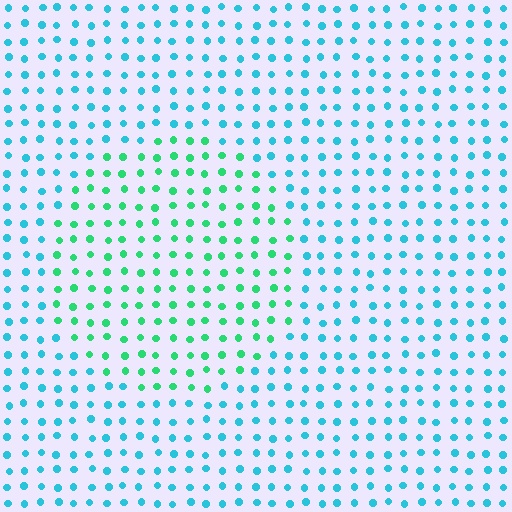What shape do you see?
I see a circle.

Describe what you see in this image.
The image is filled with small cyan elements in a uniform arrangement. A circle-shaped region is visible where the elements are tinted to a slightly different hue, forming a subtle color boundary.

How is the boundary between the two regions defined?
The boundary is defined purely by a slight shift in hue (about 43 degrees). Spacing, size, and orientation are identical on both sides.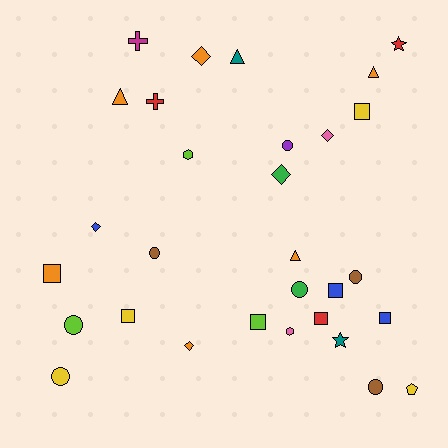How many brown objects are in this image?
There are 3 brown objects.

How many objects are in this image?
There are 30 objects.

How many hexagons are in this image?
There are 2 hexagons.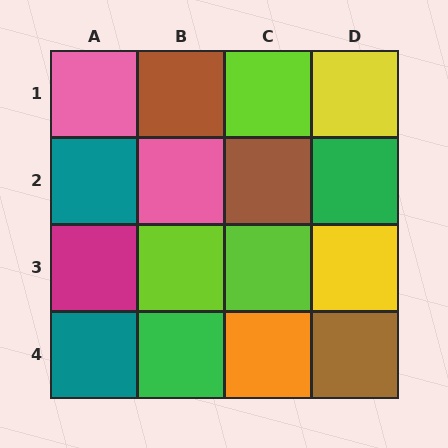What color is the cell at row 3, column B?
Lime.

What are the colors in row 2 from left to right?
Teal, pink, brown, green.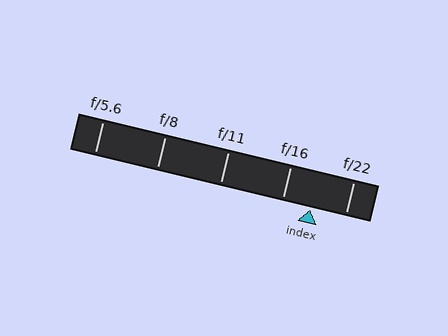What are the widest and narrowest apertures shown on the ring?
The widest aperture shown is f/5.6 and the narrowest is f/22.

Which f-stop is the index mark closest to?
The index mark is closest to f/16.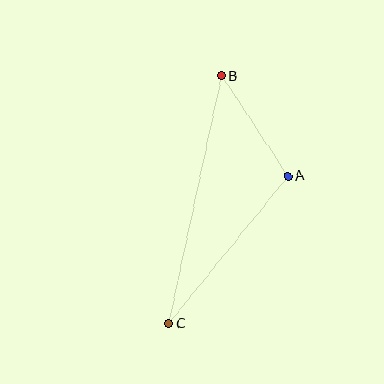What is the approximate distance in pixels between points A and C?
The distance between A and C is approximately 190 pixels.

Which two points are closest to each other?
Points A and B are closest to each other.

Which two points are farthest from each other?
Points B and C are farthest from each other.